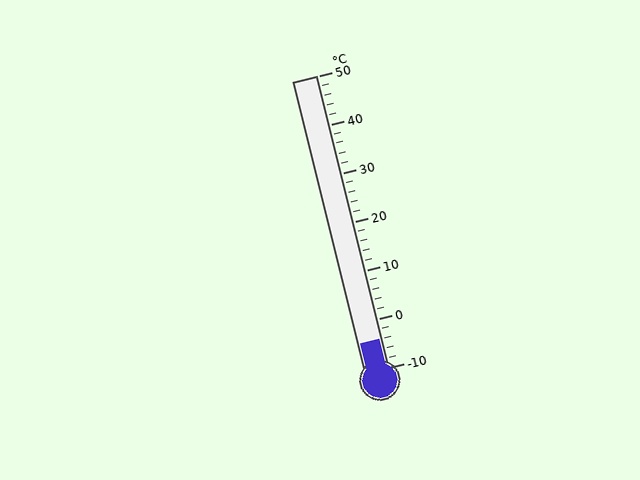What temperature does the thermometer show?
The thermometer shows approximately -4°C.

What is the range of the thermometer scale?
The thermometer scale ranges from -10°C to 50°C.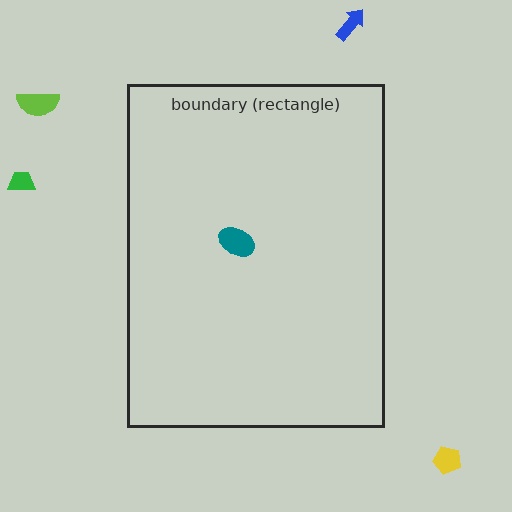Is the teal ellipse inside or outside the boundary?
Inside.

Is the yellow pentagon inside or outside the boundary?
Outside.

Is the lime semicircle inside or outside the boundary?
Outside.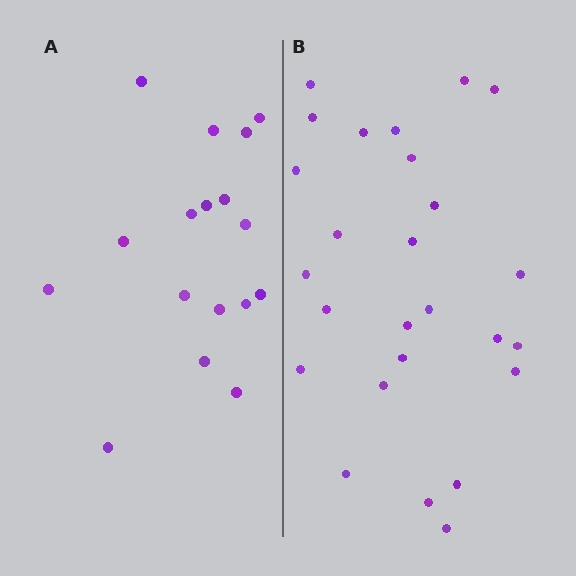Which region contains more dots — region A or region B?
Region B (the right region) has more dots.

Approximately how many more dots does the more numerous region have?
Region B has roughly 8 or so more dots than region A.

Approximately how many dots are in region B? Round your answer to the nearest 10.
About 30 dots. (The exact count is 26, which rounds to 30.)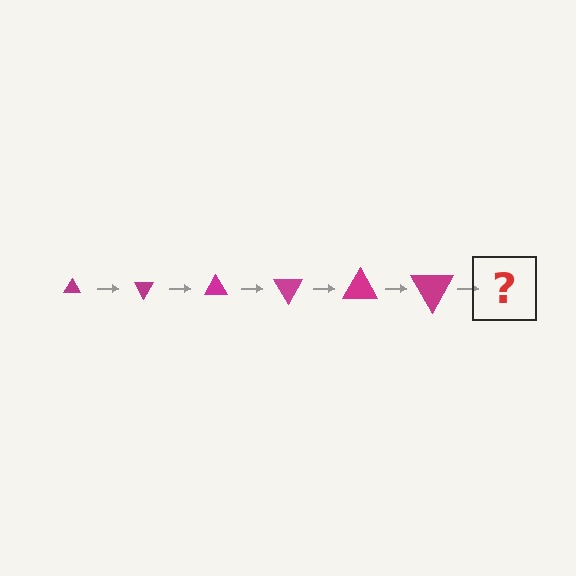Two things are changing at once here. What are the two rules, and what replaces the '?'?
The two rules are that the triangle grows larger each step and it rotates 60 degrees each step. The '?' should be a triangle, larger than the previous one and rotated 360 degrees from the start.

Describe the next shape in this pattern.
It should be a triangle, larger than the previous one and rotated 360 degrees from the start.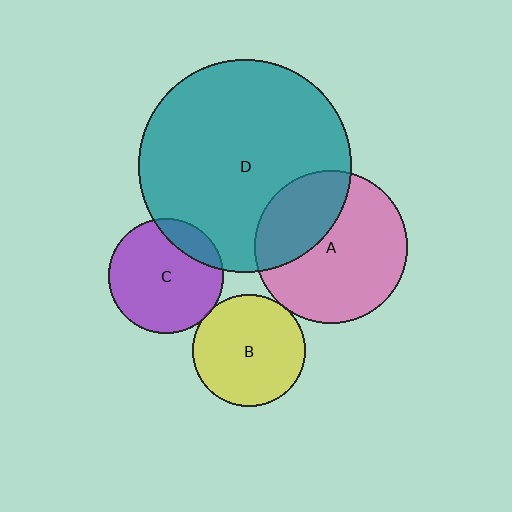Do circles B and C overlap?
Yes.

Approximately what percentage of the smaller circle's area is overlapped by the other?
Approximately 5%.